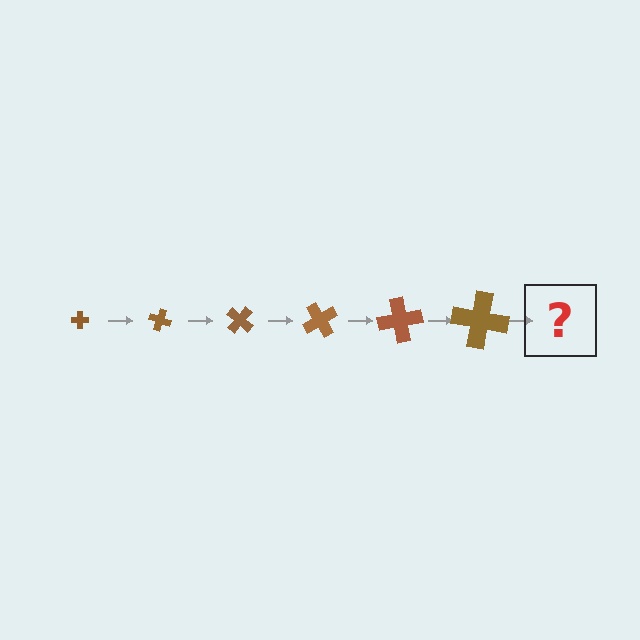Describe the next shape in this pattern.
It should be a cross, larger than the previous one and rotated 120 degrees from the start.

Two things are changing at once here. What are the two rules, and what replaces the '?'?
The two rules are that the cross grows larger each step and it rotates 20 degrees each step. The '?' should be a cross, larger than the previous one and rotated 120 degrees from the start.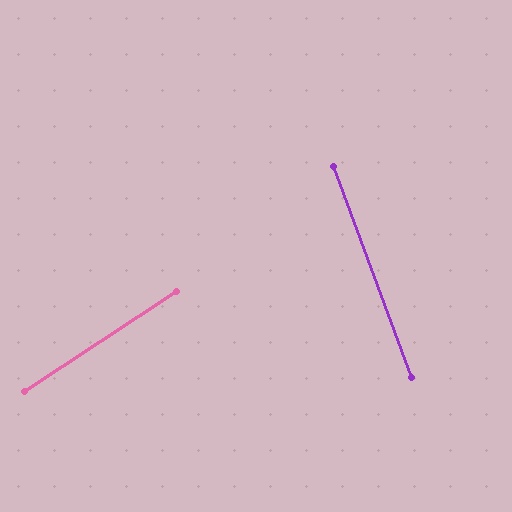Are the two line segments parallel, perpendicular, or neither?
Neither parallel nor perpendicular — they differ by about 77°.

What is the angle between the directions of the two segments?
Approximately 77 degrees.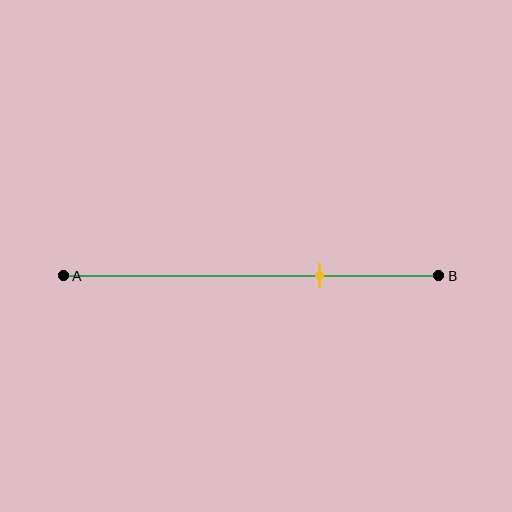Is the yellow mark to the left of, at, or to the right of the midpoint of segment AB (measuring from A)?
The yellow mark is to the right of the midpoint of segment AB.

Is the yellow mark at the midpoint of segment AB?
No, the mark is at about 70% from A, not at the 50% midpoint.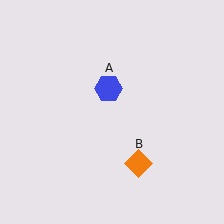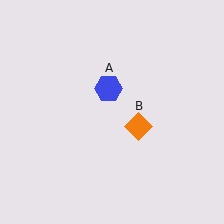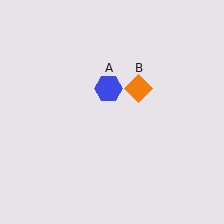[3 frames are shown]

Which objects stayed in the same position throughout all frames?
Blue hexagon (object A) remained stationary.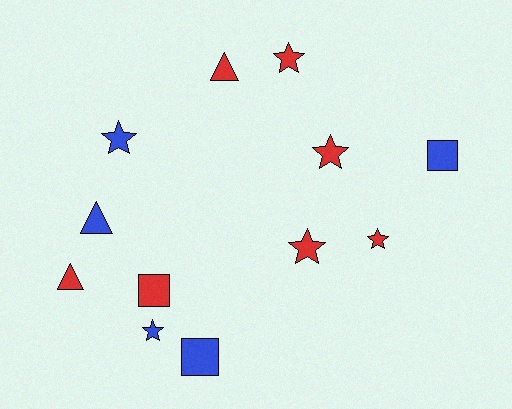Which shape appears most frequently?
Star, with 6 objects.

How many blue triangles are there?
There is 1 blue triangle.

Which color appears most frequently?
Red, with 7 objects.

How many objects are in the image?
There are 12 objects.